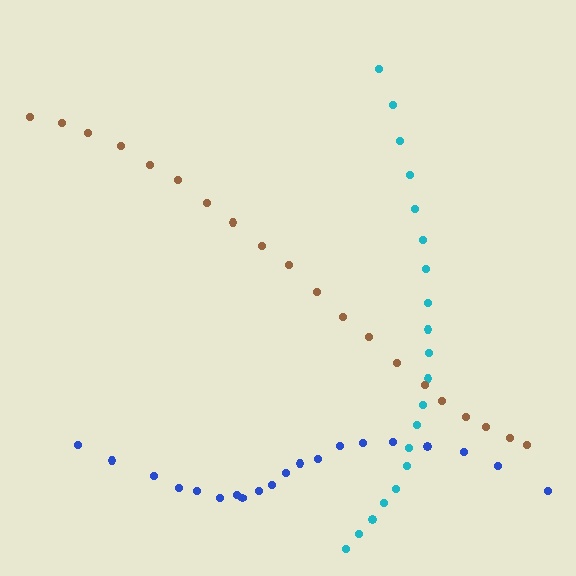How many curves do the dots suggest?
There are 3 distinct paths.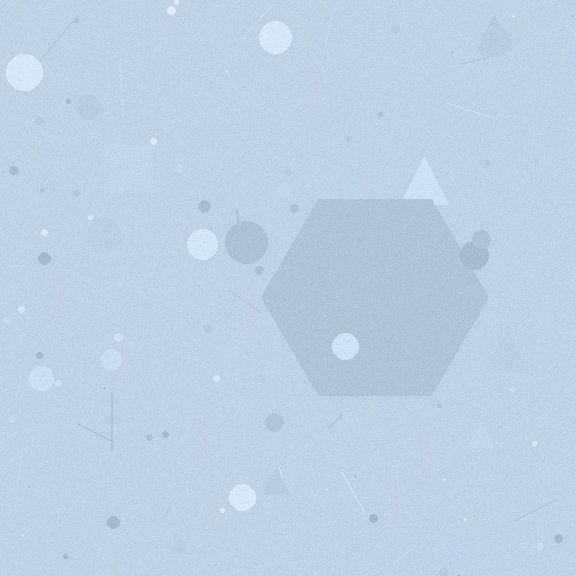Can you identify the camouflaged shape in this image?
The camouflaged shape is a hexagon.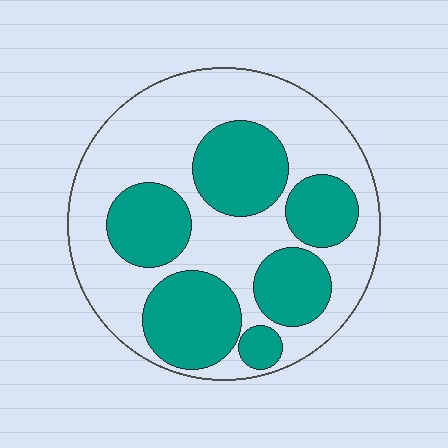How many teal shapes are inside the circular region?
6.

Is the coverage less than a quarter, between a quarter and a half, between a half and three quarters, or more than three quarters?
Between a quarter and a half.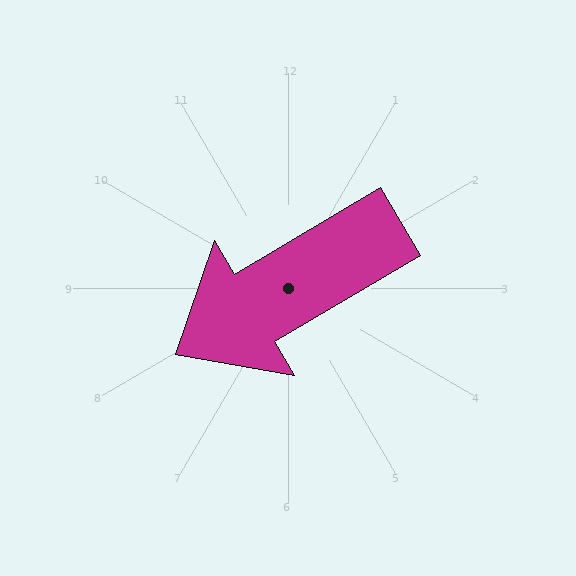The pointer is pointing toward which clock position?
Roughly 8 o'clock.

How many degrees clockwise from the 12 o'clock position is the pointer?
Approximately 239 degrees.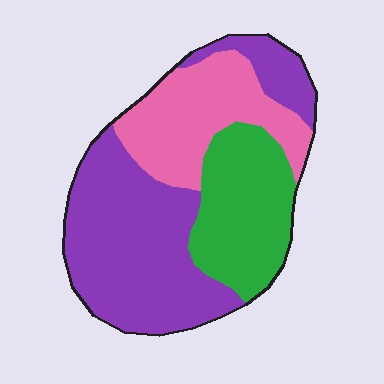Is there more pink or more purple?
Purple.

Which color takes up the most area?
Purple, at roughly 50%.